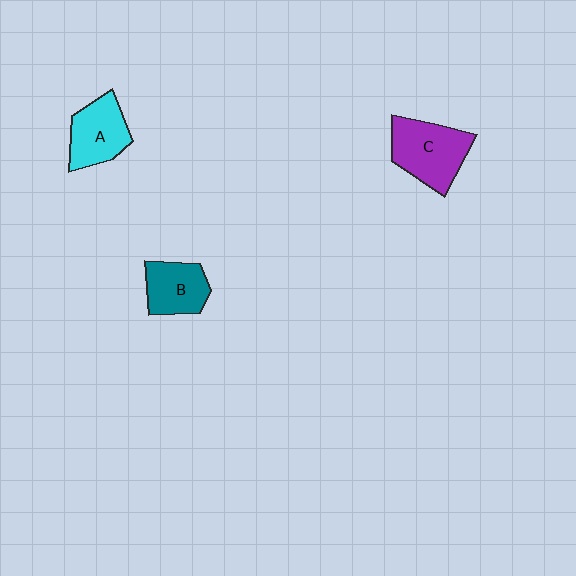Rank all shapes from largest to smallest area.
From largest to smallest: C (purple), A (cyan), B (teal).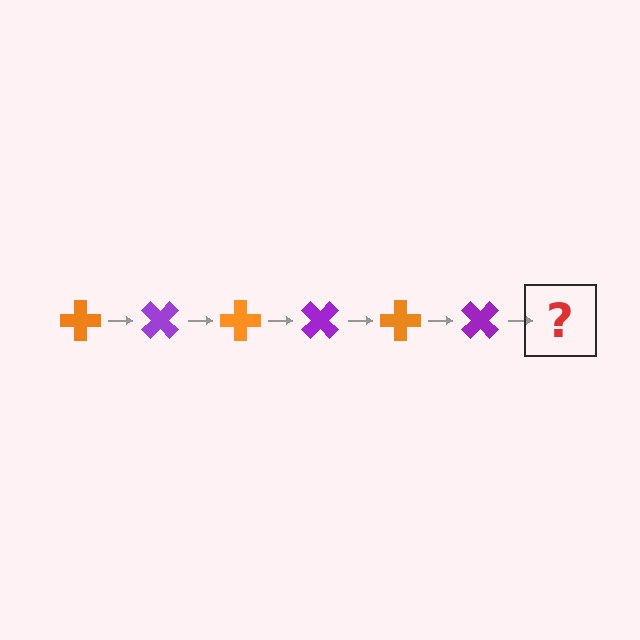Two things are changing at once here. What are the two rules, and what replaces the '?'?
The two rules are that it rotates 45 degrees each step and the color cycles through orange and purple. The '?' should be an orange cross, rotated 270 degrees from the start.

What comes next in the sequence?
The next element should be an orange cross, rotated 270 degrees from the start.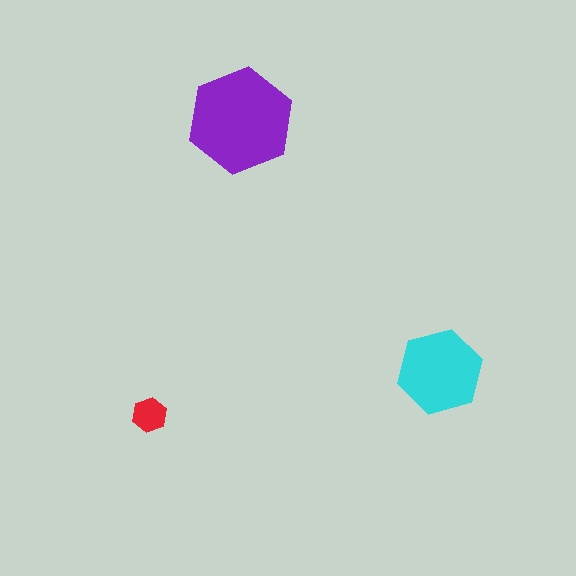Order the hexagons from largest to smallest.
the purple one, the cyan one, the red one.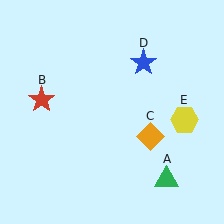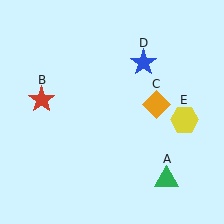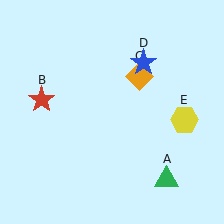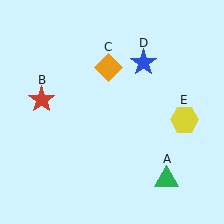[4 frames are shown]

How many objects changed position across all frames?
1 object changed position: orange diamond (object C).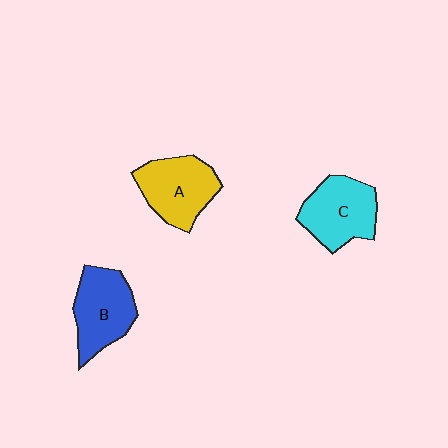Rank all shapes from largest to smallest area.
From largest to smallest: A (yellow), C (cyan), B (blue).